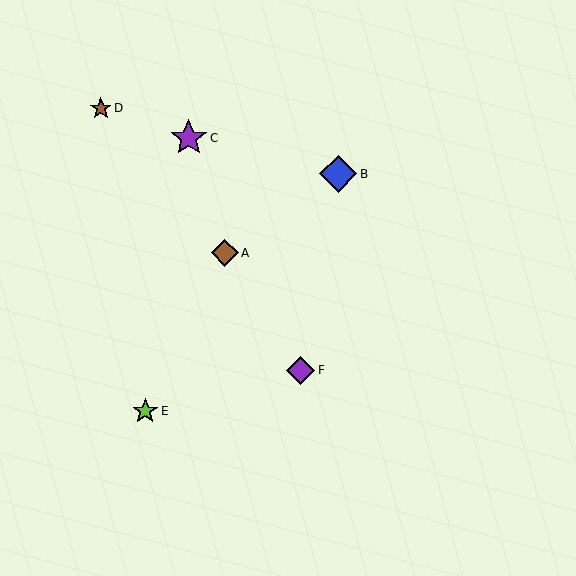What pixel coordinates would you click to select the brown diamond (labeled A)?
Click at (225, 253) to select the brown diamond A.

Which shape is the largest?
The blue diamond (labeled B) is the largest.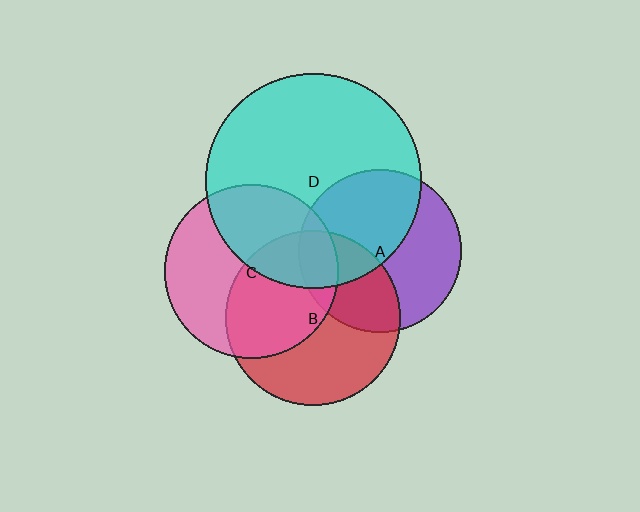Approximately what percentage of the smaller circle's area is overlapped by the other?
Approximately 40%.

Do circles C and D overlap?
Yes.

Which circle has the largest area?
Circle D (cyan).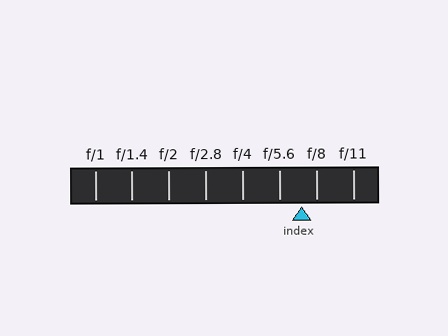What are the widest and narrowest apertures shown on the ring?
The widest aperture shown is f/1 and the narrowest is f/11.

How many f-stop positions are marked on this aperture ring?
There are 8 f-stop positions marked.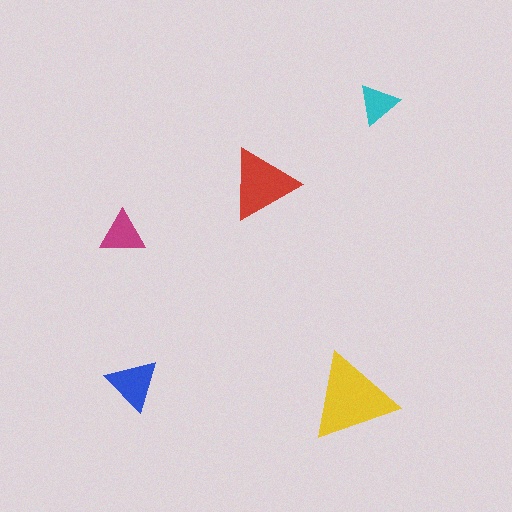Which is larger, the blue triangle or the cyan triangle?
The blue one.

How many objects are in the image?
There are 5 objects in the image.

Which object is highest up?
The cyan triangle is topmost.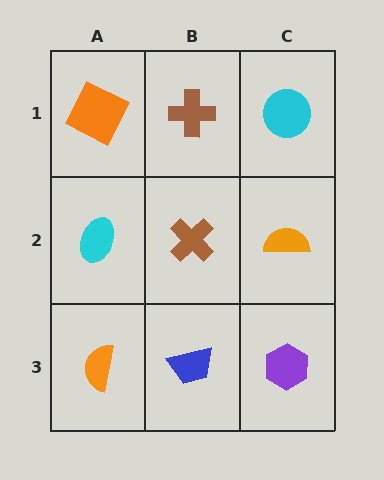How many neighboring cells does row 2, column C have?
3.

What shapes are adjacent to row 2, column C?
A cyan circle (row 1, column C), a purple hexagon (row 3, column C), a brown cross (row 2, column B).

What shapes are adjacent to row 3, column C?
An orange semicircle (row 2, column C), a blue trapezoid (row 3, column B).